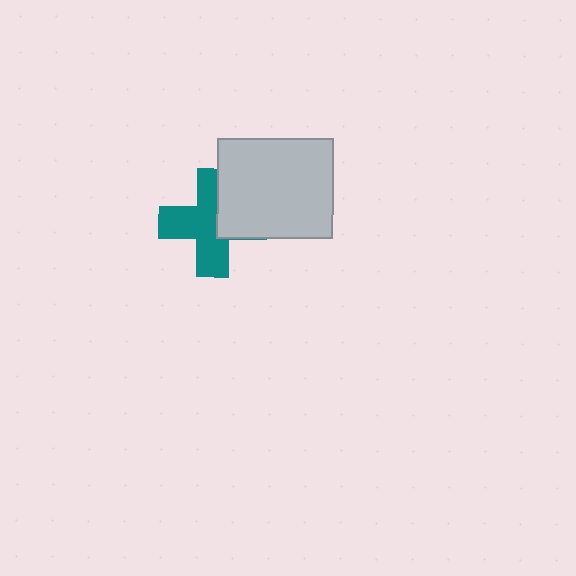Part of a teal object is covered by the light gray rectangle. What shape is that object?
It is a cross.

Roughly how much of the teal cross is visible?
About half of it is visible (roughly 64%).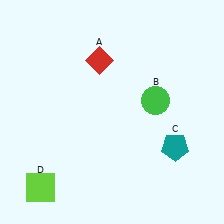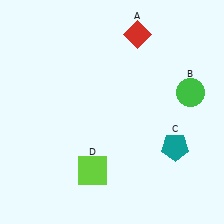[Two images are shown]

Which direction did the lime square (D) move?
The lime square (D) moved right.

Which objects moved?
The objects that moved are: the red diamond (A), the green circle (B), the lime square (D).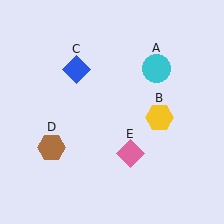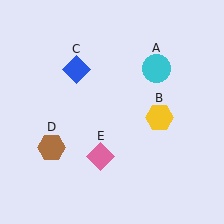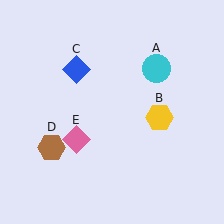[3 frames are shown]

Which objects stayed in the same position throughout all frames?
Cyan circle (object A) and yellow hexagon (object B) and blue diamond (object C) and brown hexagon (object D) remained stationary.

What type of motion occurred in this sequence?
The pink diamond (object E) rotated clockwise around the center of the scene.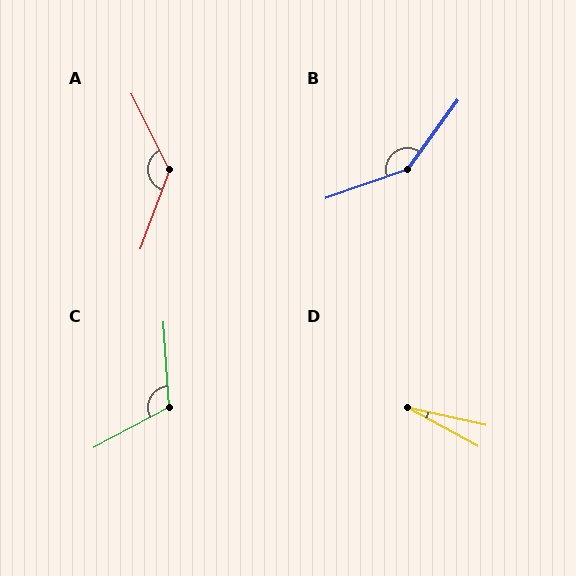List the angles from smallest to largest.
D (16°), C (115°), A (133°), B (145°).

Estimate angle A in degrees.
Approximately 133 degrees.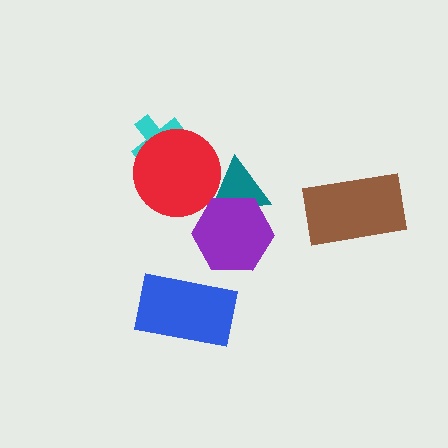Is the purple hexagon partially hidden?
No, no other shape covers it.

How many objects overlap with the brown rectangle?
0 objects overlap with the brown rectangle.